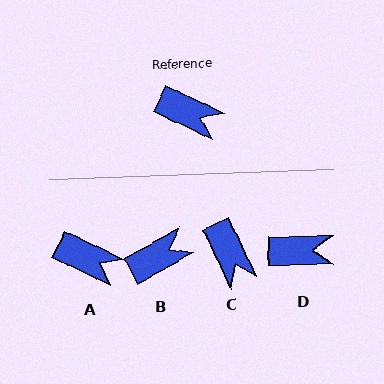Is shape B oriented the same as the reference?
No, it is off by about 55 degrees.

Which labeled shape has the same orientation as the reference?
A.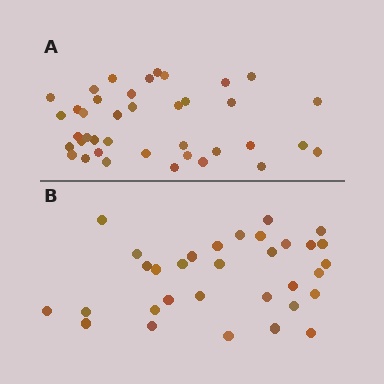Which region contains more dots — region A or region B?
Region A (the top region) has more dots.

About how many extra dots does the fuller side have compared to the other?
Region A has roughly 8 or so more dots than region B.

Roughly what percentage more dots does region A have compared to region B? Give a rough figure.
About 20% more.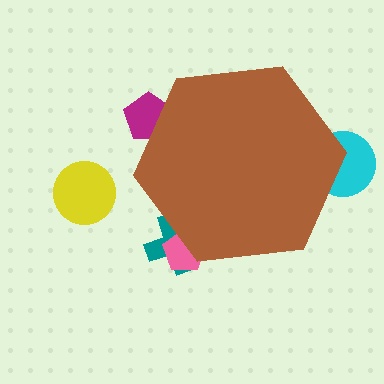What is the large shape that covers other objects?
A brown hexagon.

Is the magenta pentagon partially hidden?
Yes, the magenta pentagon is partially hidden behind the brown hexagon.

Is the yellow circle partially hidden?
No, the yellow circle is fully visible.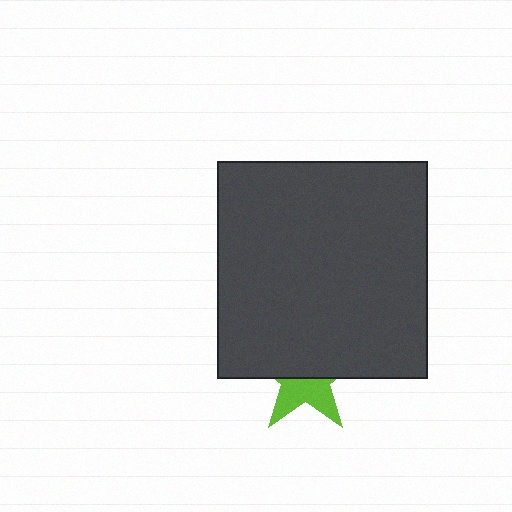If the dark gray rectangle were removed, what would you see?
You would see the complete lime star.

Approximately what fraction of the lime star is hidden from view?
Roughly 59% of the lime star is hidden behind the dark gray rectangle.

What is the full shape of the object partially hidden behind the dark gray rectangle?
The partially hidden object is a lime star.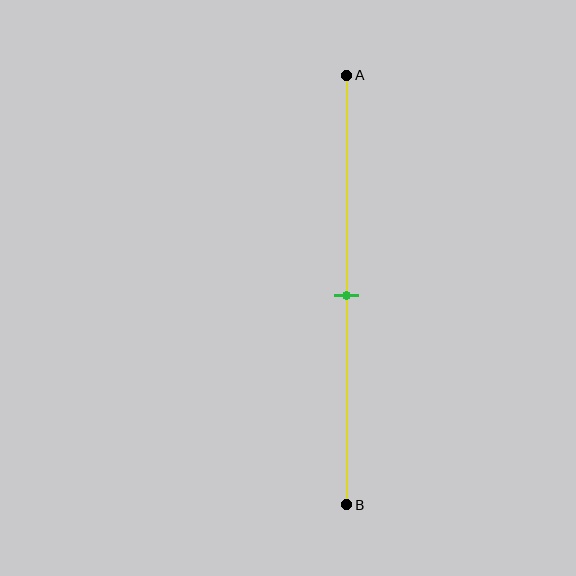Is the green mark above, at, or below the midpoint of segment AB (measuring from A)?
The green mark is approximately at the midpoint of segment AB.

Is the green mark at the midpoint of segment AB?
Yes, the mark is approximately at the midpoint.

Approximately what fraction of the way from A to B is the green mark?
The green mark is approximately 50% of the way from A to B.